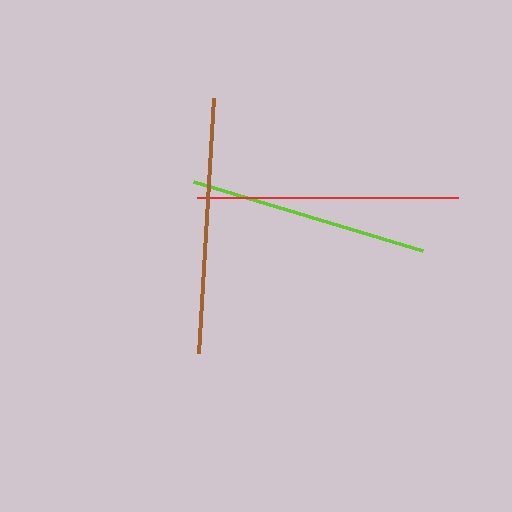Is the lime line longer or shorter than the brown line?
The brown line is longer than the lime line.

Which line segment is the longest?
The red line is the longest at approximately 261 pixels.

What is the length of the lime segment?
The lime segment is approximately 239 pixels long.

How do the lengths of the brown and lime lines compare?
The brown and lime lines are approximately the same length.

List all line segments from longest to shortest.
From longest to shortest: red, brown, lime.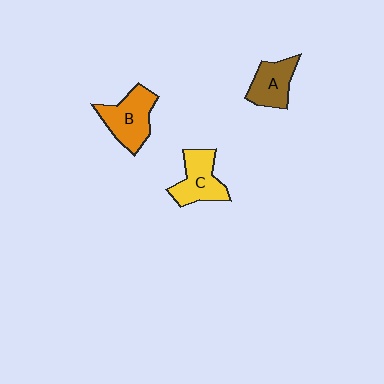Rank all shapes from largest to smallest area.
From largest to smallest: B (orange), C (yellow), A (brown).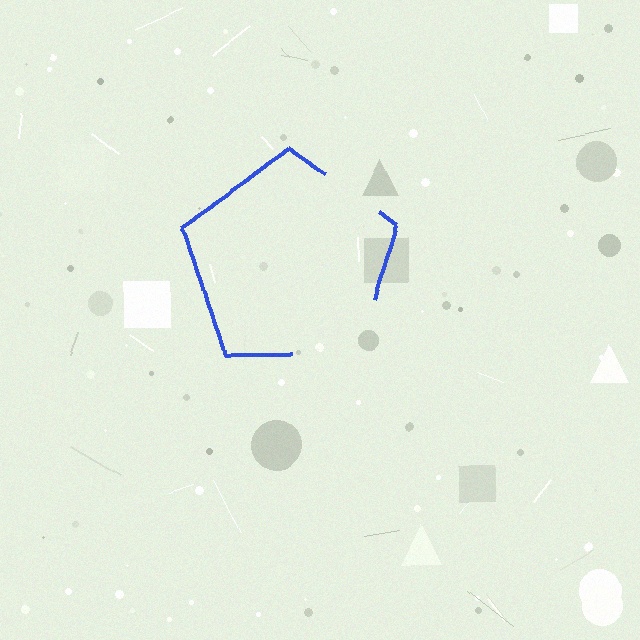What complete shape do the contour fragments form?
The contour fragments form a pentagon.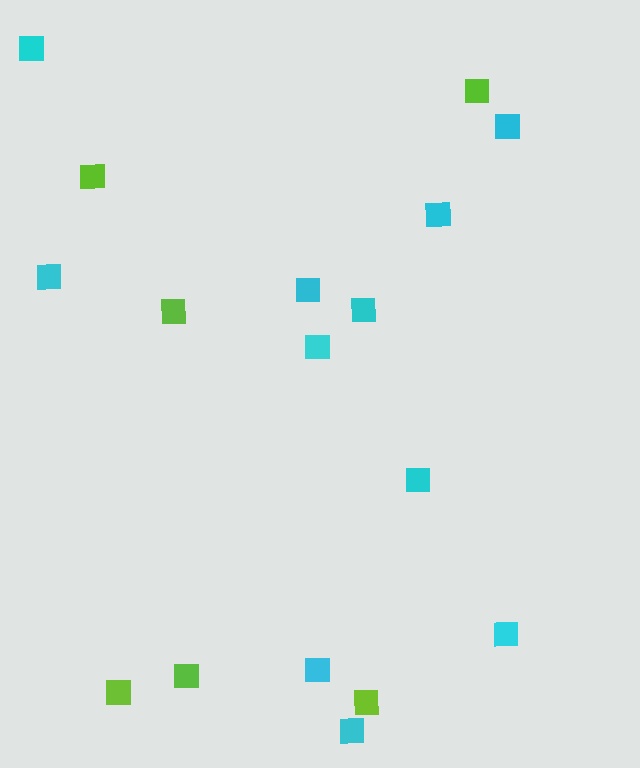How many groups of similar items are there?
There are 2 groups: one group of lime squares (6) and one group of cyan squares (11).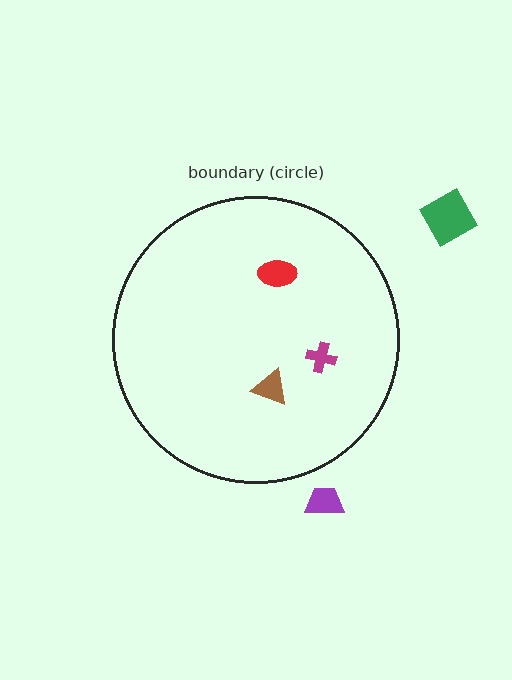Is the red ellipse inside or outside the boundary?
Inside.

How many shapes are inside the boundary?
3 inside, 2 outside.